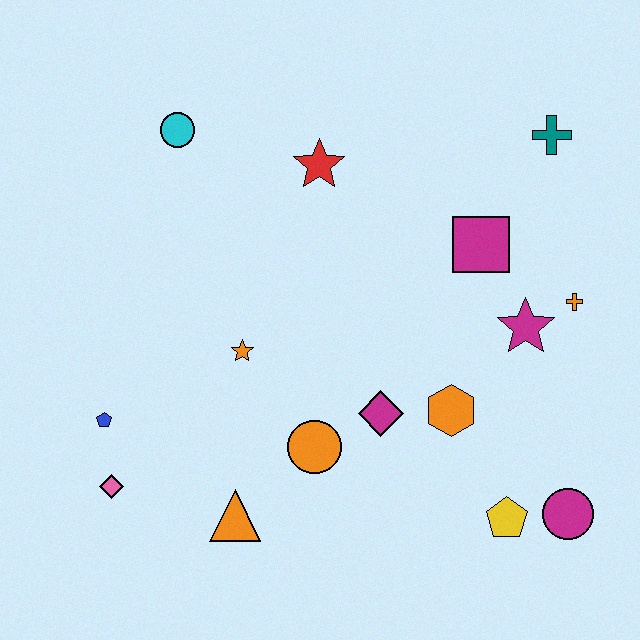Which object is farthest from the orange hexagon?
The cyan circle is farthest from the orange hexagon.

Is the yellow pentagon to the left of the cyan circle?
No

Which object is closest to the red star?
The cyan circle is closest to the red star.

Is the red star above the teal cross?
No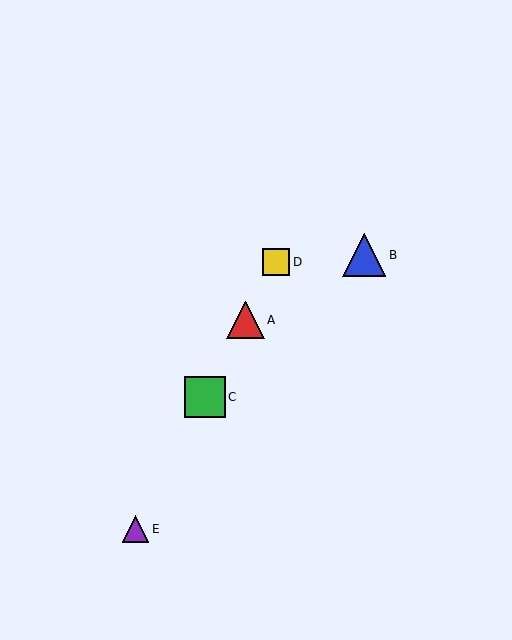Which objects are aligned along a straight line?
Objects A, C, D, E are aligned along a straight line.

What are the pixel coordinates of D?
Object D is at (276, 262).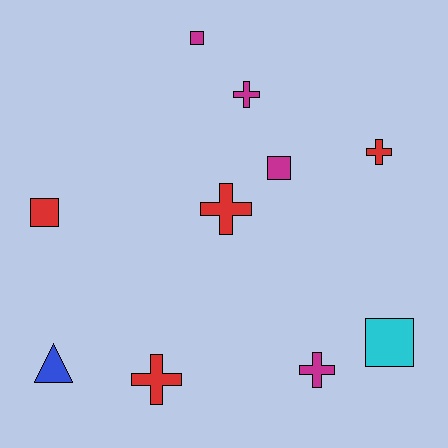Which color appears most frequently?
Magenta, with 4 objects.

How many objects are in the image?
There are 10 objects.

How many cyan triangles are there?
There are no cyan triangles.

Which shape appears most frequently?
Cross, with 5 objects.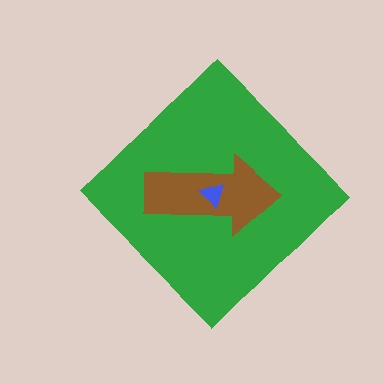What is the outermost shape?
The green diamond.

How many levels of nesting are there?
3.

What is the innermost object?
The blue triangle.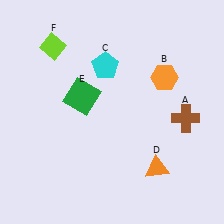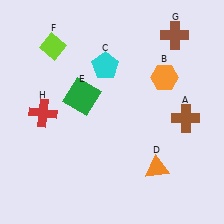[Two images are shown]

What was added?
A brown cross (G), a red cross (H) were added in Image 2.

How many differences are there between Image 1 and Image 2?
There are 2 differences between the two images.